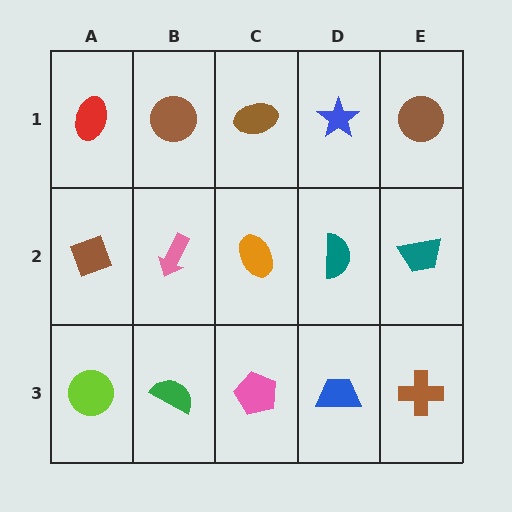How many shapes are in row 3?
5 shapes.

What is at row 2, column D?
A teal semicircle.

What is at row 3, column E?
A brown cross.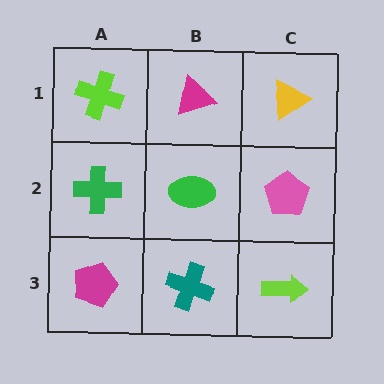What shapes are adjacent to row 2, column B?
A magenta triangle (row 1, column B), a teal cross (row 3, column B), a green cross (row 2, column A), a pink pentagon (row 2, column C).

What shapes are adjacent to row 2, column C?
A yellow triangle (row 1, column C), a lime arrow (row 3, column C), a green ellipse (row 2, column B).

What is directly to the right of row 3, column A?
A teal cross.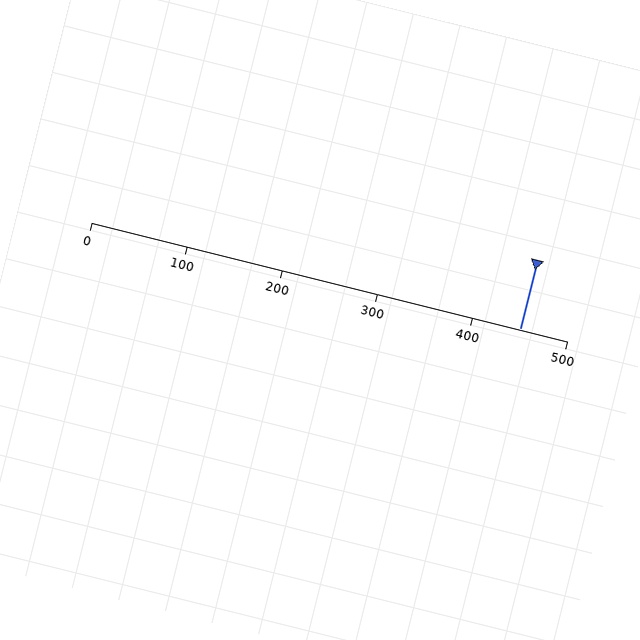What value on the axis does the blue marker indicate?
The marker indicates approximately 450.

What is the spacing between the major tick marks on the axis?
The major ticks are spaced 100 apart.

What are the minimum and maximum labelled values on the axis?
The axis runs from 0 to 500.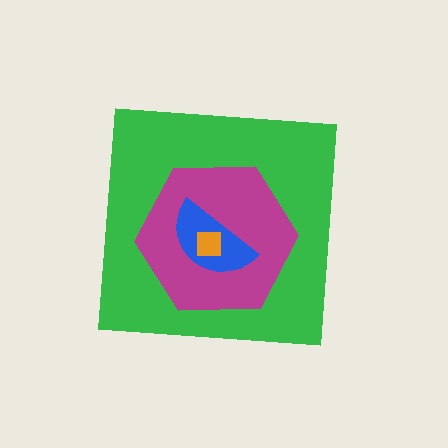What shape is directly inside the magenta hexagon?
The blue semicircle.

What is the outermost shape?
The green square.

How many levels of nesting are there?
4.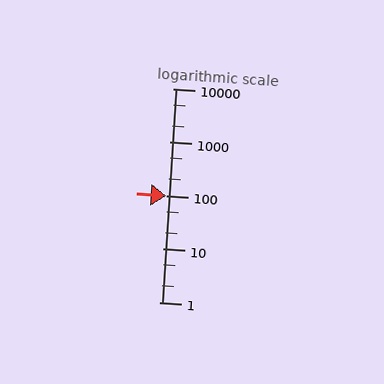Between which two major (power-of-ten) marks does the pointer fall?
The pointer is between 100 and 1000.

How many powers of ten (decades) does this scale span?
The scale spans 4 decades, from 1 to 10000.